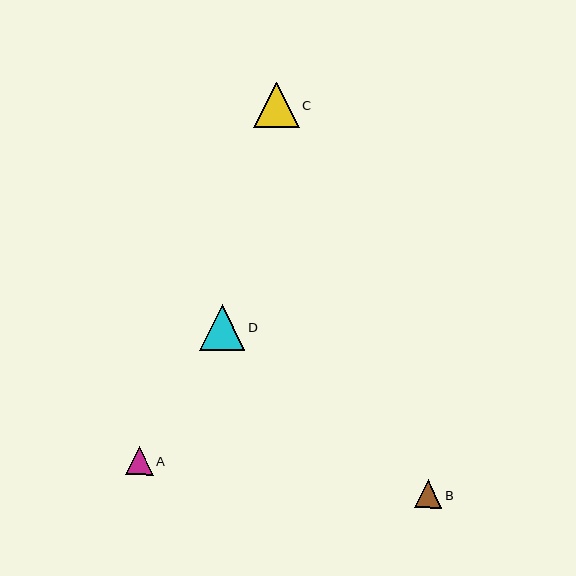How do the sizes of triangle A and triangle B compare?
Triangle A and triangle B are approximately the same size.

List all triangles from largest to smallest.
From largest to smallest: D, C, A, B.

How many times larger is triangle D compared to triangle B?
Triangle D is approximately 1.7 times the size of triangle B.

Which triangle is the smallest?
Triangle B is the smallest with a size of approximately 28 pixels.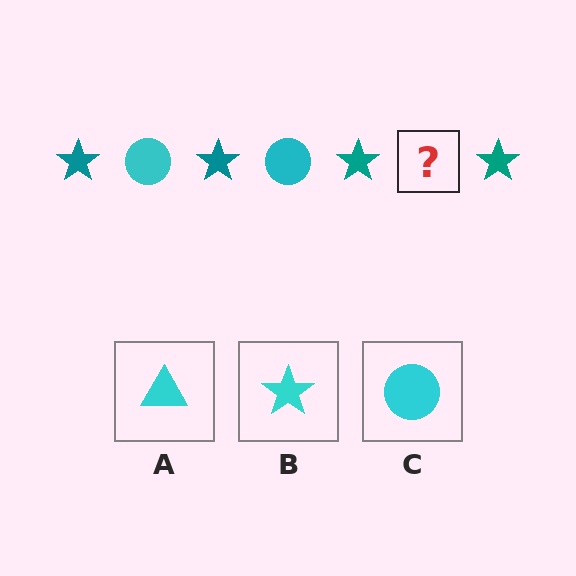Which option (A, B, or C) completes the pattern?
C.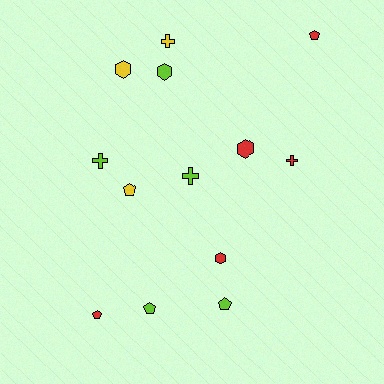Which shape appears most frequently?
Pentagon, with 5 objects.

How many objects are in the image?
There are 13 objects.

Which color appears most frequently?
Lime, with 5 objects.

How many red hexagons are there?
There are 2 red hexagons.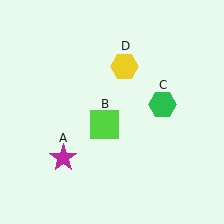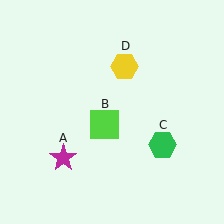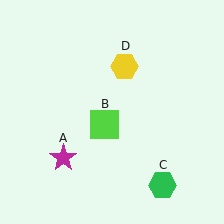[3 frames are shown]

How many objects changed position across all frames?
1 object changed position: green hexagon (object C).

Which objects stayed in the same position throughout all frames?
Magenta star (object A) and lime square (object B) and yellow hexagon (object D) remained stationary.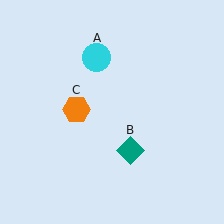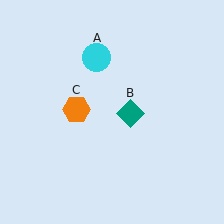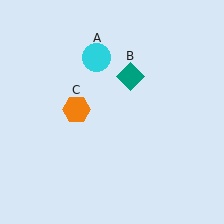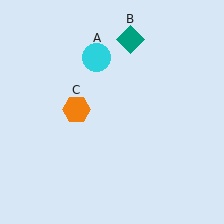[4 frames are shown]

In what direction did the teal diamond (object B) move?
The teal diamond (object B) moved up.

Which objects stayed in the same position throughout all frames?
Cyan circle (object A) and orange hexagon (object C) remained stationary.